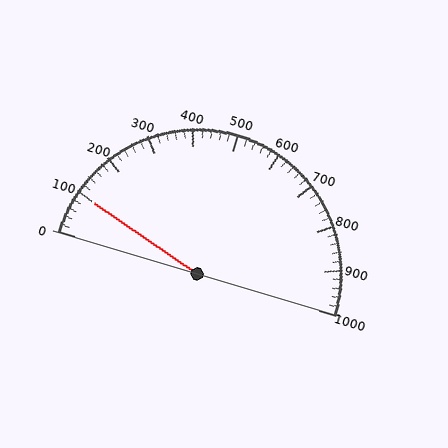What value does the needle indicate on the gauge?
The needle indicates approximately 100.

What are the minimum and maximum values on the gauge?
The gauge ranges from 0 to 1000.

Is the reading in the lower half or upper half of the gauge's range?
The reading is in the lower half of the range (0 to 1000).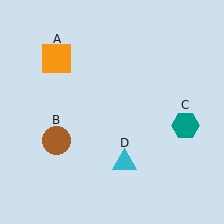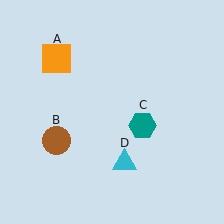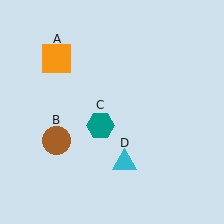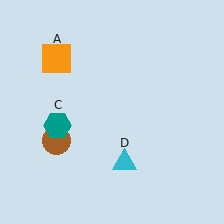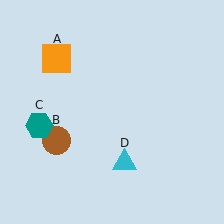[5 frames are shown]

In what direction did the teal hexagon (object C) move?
The teal hexagon (object C) moved left.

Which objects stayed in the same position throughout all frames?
Orange square (object A) and brown circle (object B) and cyan triangle (object D) remained stationary.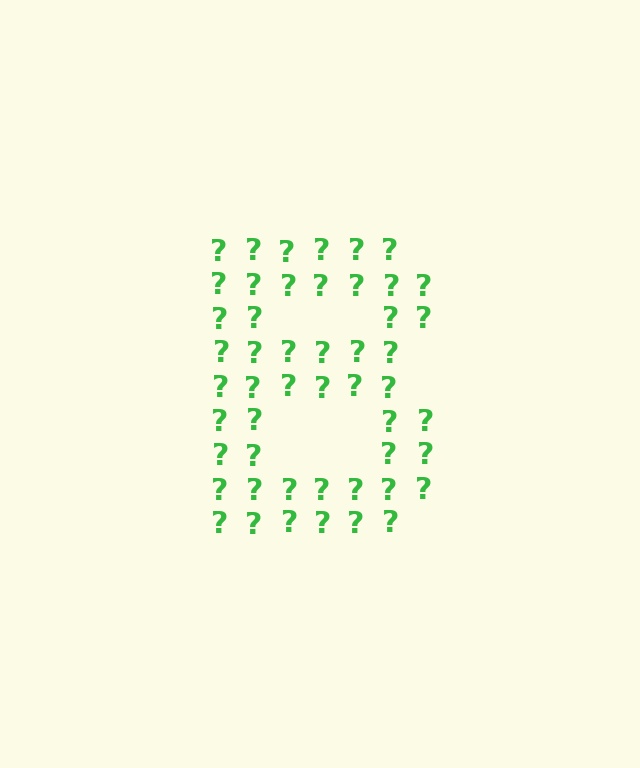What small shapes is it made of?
It is made of small question marks.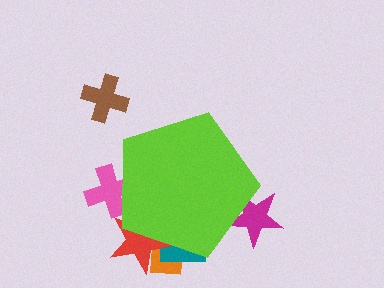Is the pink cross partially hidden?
Yes, the pink cross is partially hidden behind the lime pentagon.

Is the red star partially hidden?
Yes, the red star is partially hidden behind the lime pentagon.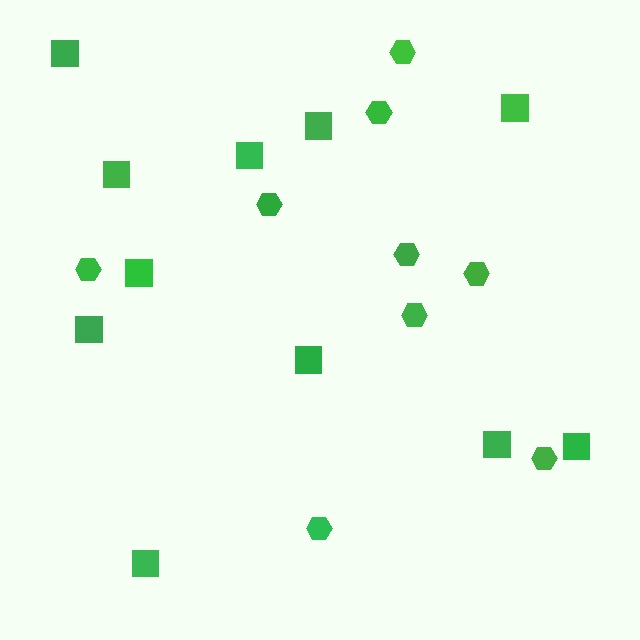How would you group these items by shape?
There are 2 groups: one group of hexagons (9) and one group of squares (11).